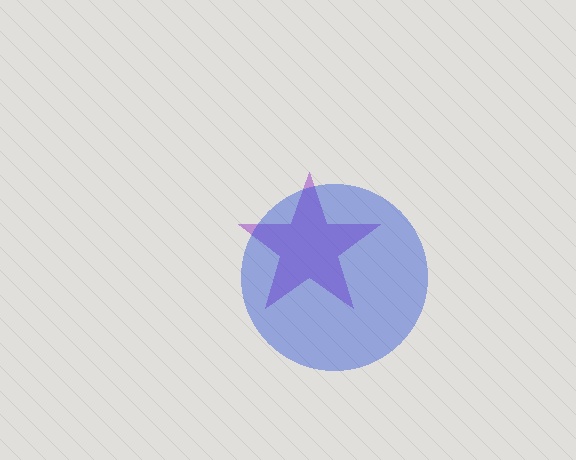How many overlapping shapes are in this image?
There are 2 overlapping shapes in the image.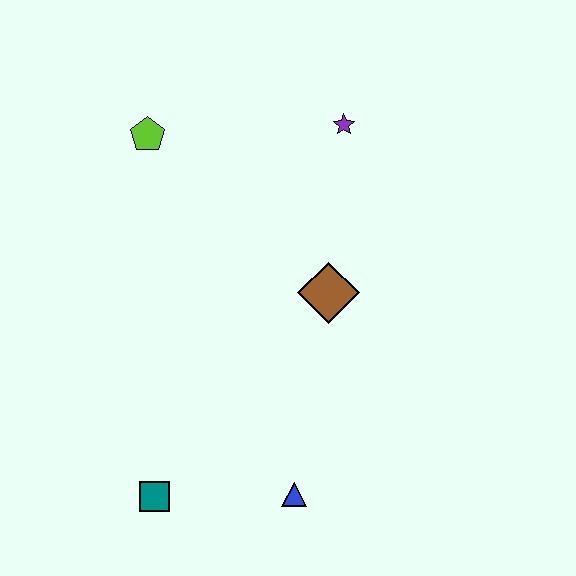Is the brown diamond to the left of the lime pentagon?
No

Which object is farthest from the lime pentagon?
The blue triangle is farthest from the lime pentagon.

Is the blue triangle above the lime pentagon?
No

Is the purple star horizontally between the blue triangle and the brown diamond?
No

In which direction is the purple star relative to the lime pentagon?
The purple star is to the right of the lime pentagon.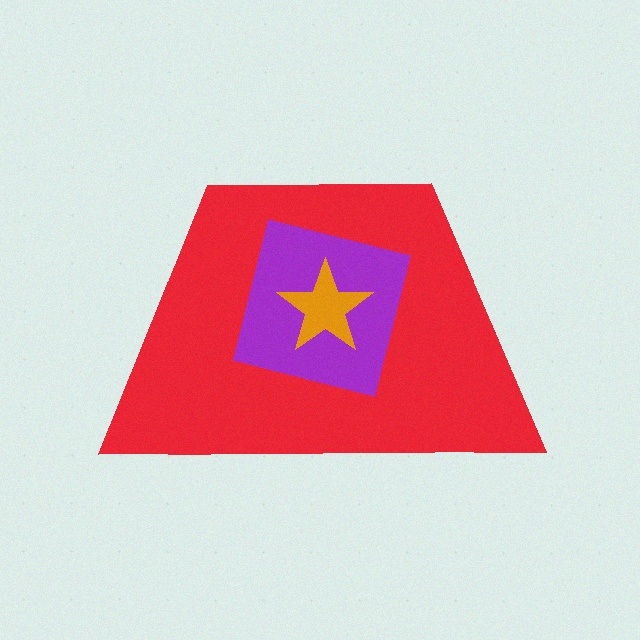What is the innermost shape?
The orange star.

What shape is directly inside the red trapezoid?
The purple square.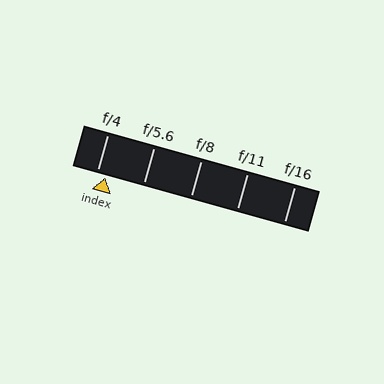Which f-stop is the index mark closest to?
The index mark is closest to f/4.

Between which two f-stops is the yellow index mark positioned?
The index mark is between f/4 and f/5.6.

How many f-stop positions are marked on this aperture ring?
There are 5 f-stop positions marked.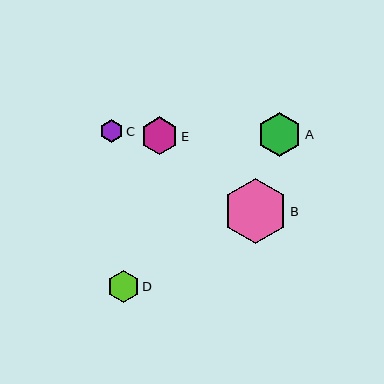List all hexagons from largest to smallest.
From largest to smallest: B, A, E, D, C.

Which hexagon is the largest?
Hexagon B is the largest with a size of approximately 64 pixels.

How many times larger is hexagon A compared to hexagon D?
Hexagon A is approximately 1.4 times the size of hexagon D.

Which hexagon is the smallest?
Hexagon C is the smallest with a size of approximately 23 pixels.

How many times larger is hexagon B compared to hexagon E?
Hexagon B is approximately 1.7 times the size of hexagon E.